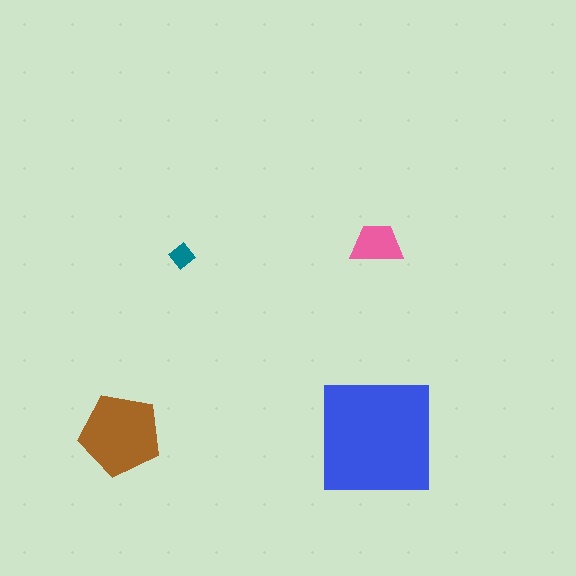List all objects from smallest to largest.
The teal diamond, the pink trapezoid, the brown pentagon, the blue square.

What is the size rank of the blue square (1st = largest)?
1st.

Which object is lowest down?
The blue square is bottommost.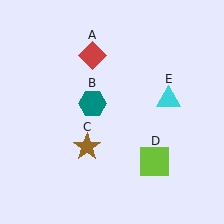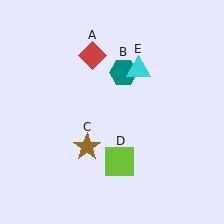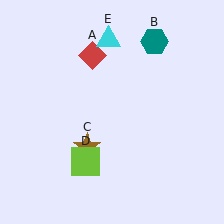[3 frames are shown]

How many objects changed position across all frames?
3 objects changed position: teal hexagon (object B), lime square (object D), cyan triangle (object E).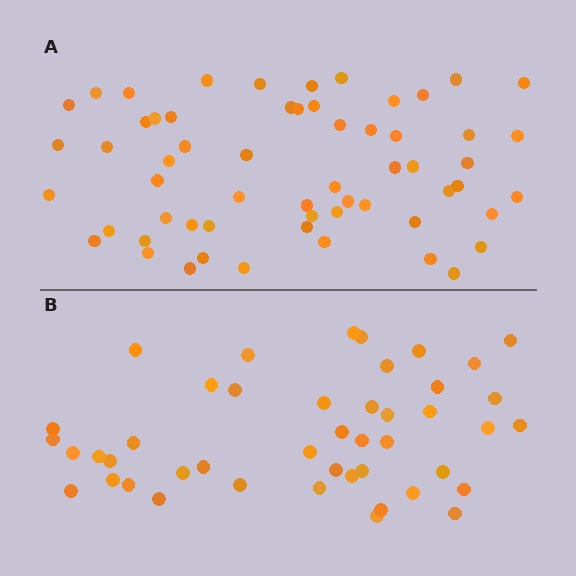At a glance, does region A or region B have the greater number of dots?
Region A (the top region) has more dots.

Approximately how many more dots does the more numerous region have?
Region A has approximately 15 more dots than region B.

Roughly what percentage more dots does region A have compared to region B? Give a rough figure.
About 30% more.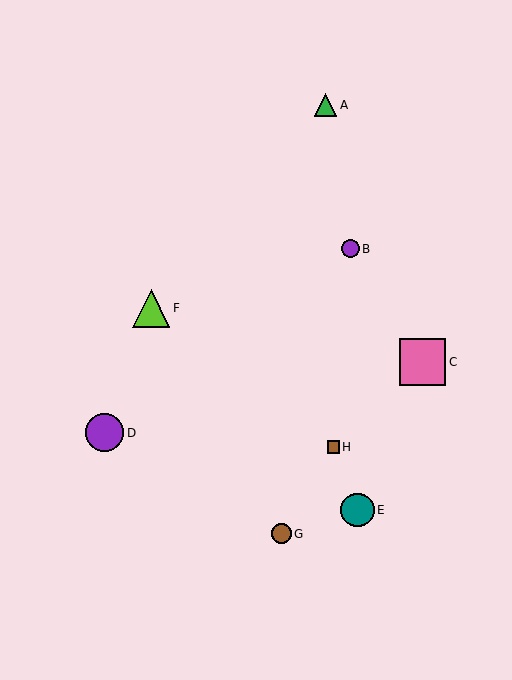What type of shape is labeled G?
Shape G is a brown circle.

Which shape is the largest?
The pink square (labeled C) is the largest.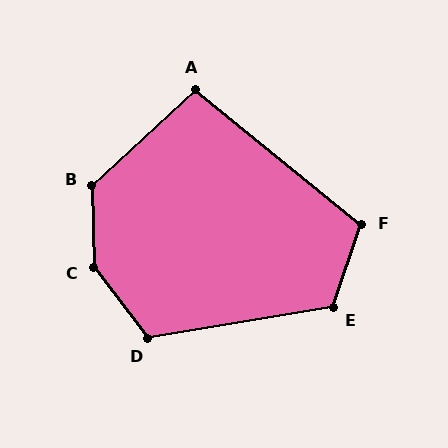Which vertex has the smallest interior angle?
A, at approximately 98 degrees.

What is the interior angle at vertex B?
Approximately 132 degrees (obtuse).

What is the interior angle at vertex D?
Approximately 118 degrees (obtuse).